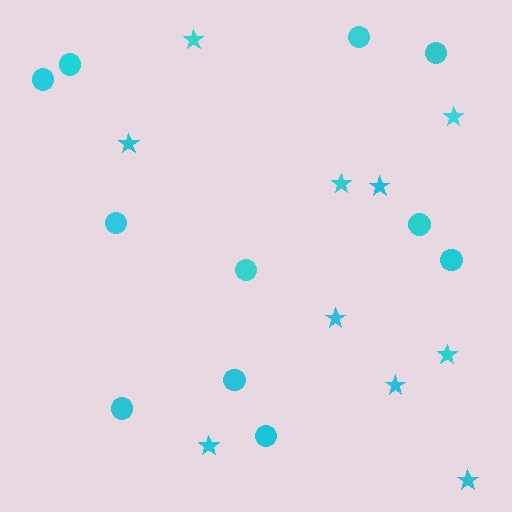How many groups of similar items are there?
There are 2 groups: one group of circles (11) and one group of stars (10).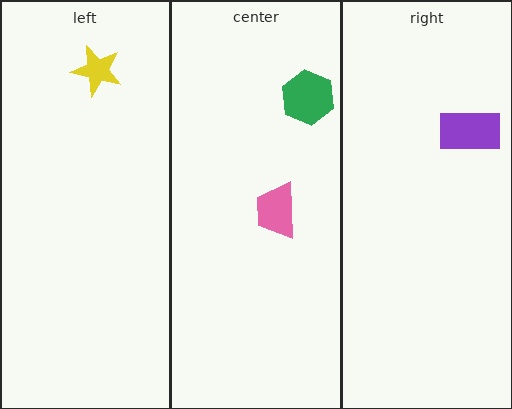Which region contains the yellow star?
The left region.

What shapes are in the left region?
The yellow star.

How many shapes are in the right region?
1.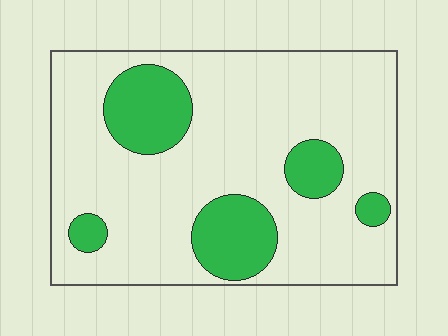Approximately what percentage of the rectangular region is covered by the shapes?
Approximately 20%.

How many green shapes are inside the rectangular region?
5.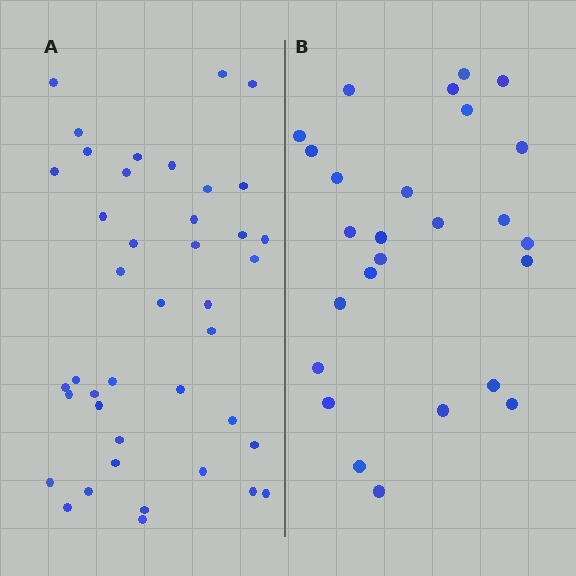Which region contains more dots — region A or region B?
Region A (the left region) has more dots.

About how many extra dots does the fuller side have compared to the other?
Region A has approximately 15 more dots than region B.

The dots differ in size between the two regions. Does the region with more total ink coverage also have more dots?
No. Region B has more total ink coverage because its dots are larger, but region A actually contains more individual dots. Total area can be misleading — the number of items is what matters here.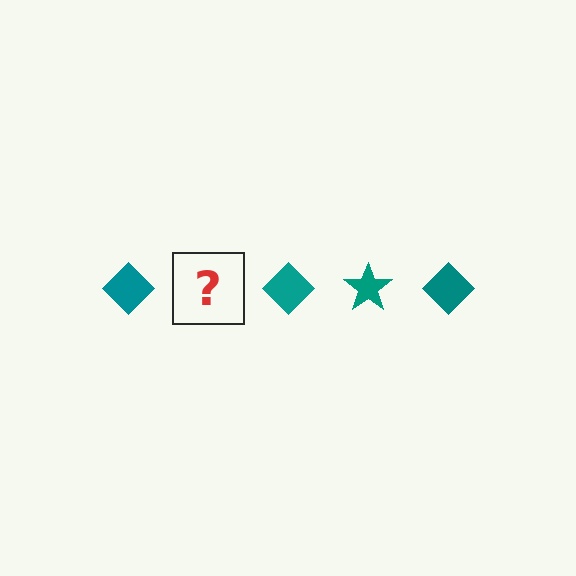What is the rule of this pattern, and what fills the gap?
The rule is that the pattern cycles through diamond, star shapes in teal. The gap should be filled with a teal star.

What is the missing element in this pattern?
The missing element is a teal star.